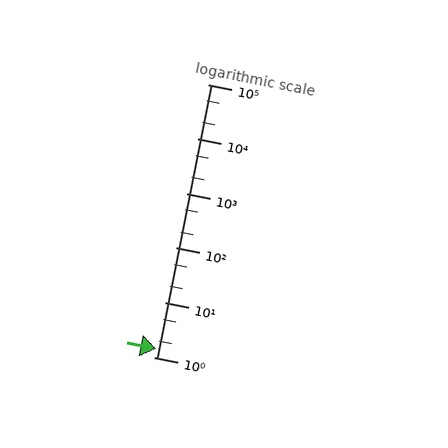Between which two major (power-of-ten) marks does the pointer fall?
The pointer is between 1 and 10.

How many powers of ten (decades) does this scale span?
The scale spans 5 decades, from 1 to 100000.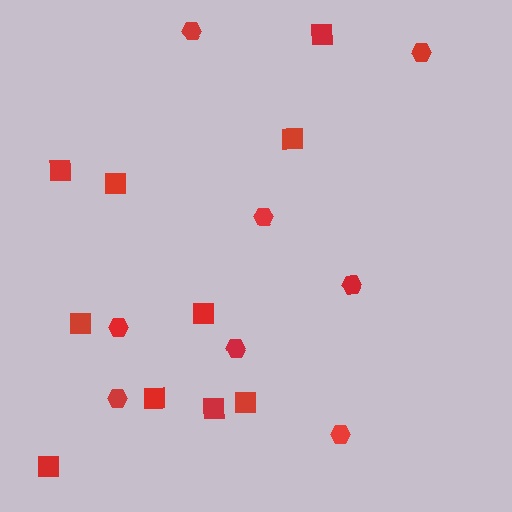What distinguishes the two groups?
There are 2 groups: one group of hexagons (8) and one group of squares (10).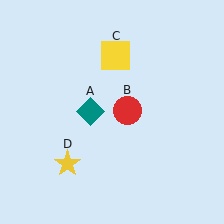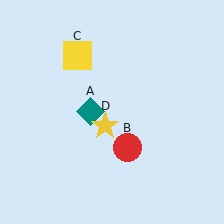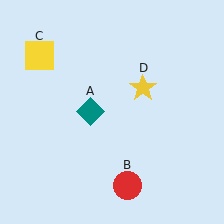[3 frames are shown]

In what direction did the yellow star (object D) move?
The yellow star (object D) moved up and to the right.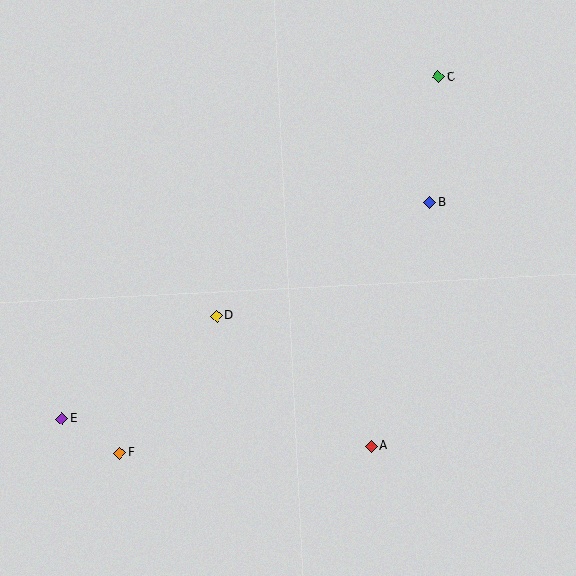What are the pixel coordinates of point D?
Point D is at (216, 316).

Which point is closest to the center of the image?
Point D at (216, 316) is closest to the center.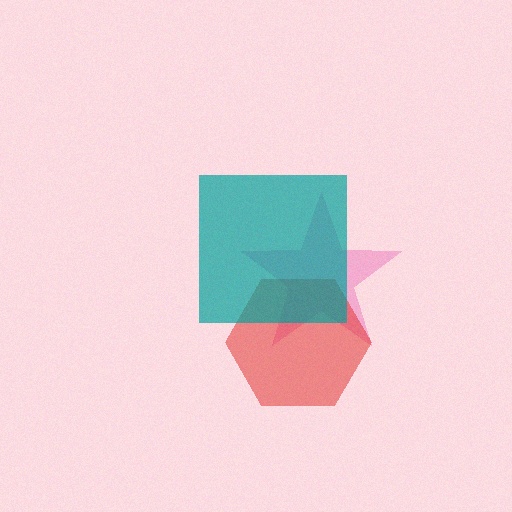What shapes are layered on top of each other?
The layered shapes are: a pink star, a red hexagon, a teal square.